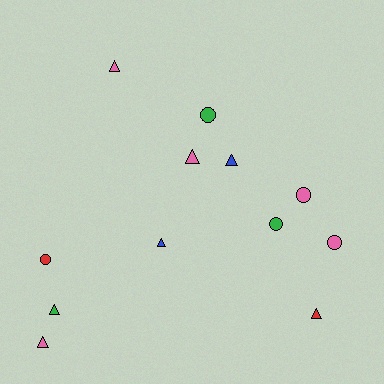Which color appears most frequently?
Pink, with 5 objects.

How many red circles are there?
There is 1 red circle.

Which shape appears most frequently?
Triangle, with 7 objects.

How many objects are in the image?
There are 12 objects.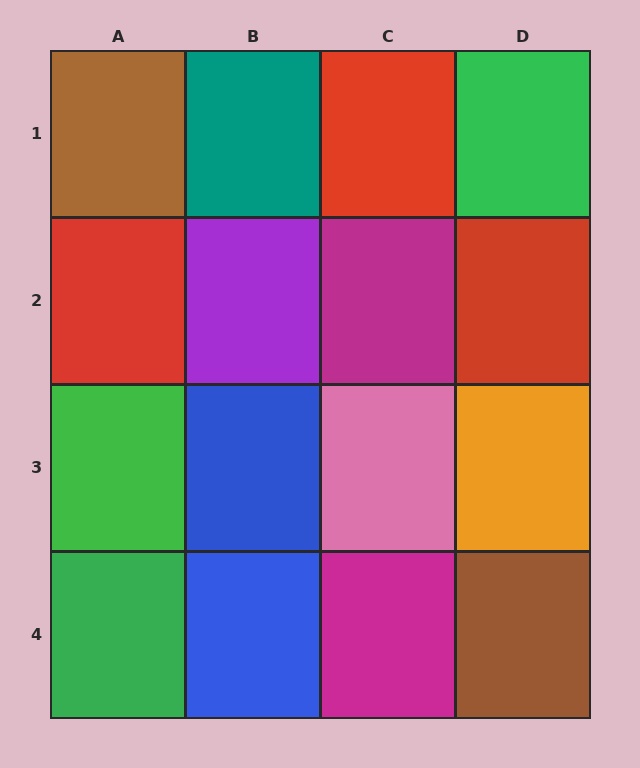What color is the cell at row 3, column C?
Pink.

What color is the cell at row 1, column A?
Brown.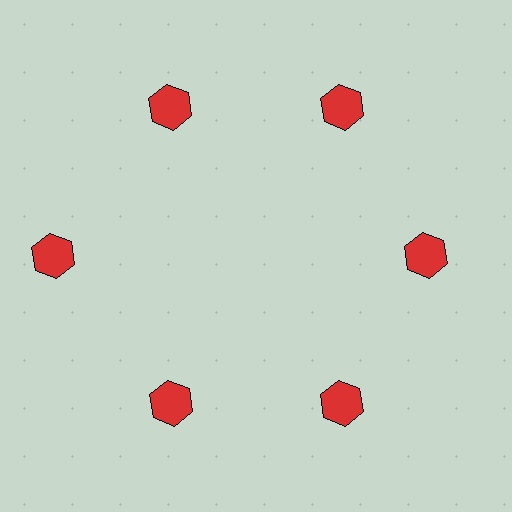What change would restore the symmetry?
The symmetry would be restored by moving it inward, back onto the ring so that all 6 hexagons sit at equal angles and equal distance from the center.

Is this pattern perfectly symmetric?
No. The 6 red hexagons are arranged in a ring, but one element near the 9 o'clock position is pushed outward from the center, breaking the 6-fold rotational symmetry.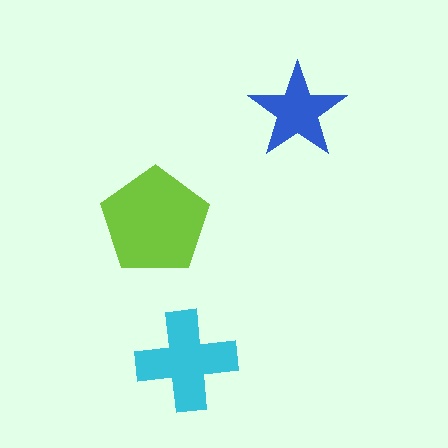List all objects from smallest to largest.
The blue star, the cyan cross, the lime pentagon.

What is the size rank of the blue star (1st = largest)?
3rd.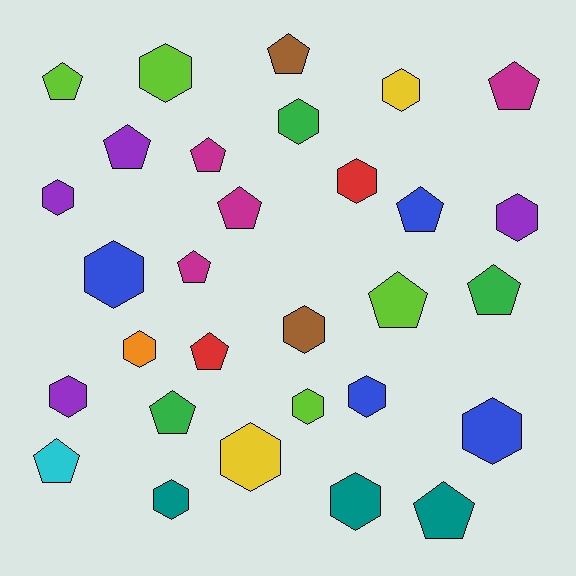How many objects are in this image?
There are 30 objects.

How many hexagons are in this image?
There are 16 hexagons.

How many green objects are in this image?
There are 3 green objects.